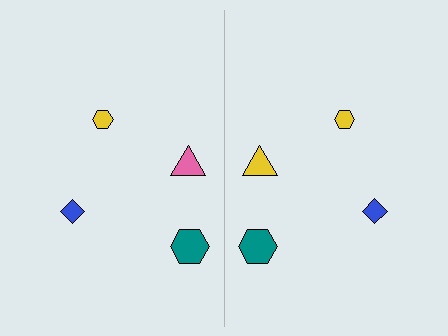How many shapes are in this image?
There are 8 shapes in this image.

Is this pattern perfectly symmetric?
No, the pattern is not perfectly symmetric. The yellow triangle on the right side breaks the symmetry — its mirror counterpart is pink.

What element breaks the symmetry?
The yellow triangle on the right side breaks the symmetry — its mirror counterpart is pink.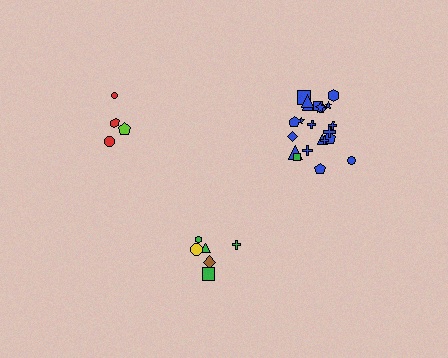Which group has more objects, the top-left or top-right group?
The top-right group.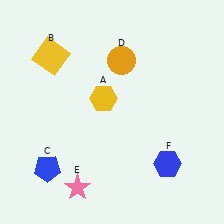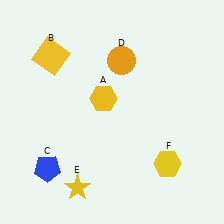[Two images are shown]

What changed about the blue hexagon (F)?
In Image 1, F is blue. In Image 2, it changed to yellow.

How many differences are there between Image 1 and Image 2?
There are 2 differences between the two images.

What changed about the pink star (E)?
In Image 1, E is pink. In Image 2, it changed to yellow.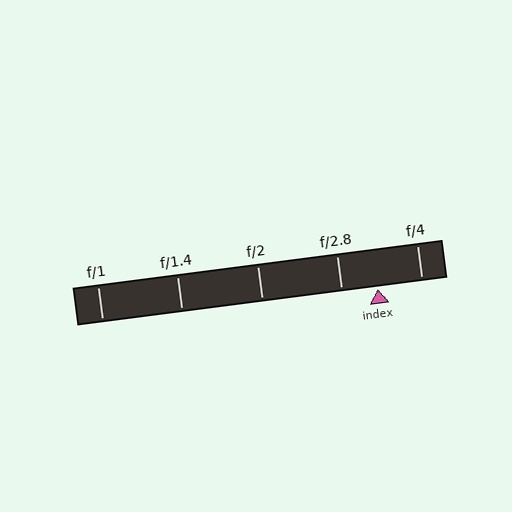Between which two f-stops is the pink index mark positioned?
The index mark is between f/2.8 and f/4.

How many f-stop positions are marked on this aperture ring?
There are 5 f-stop positions marked.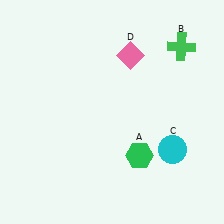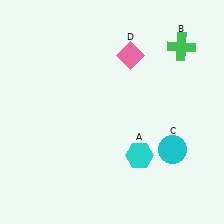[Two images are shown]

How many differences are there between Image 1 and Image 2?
There is 1 difference between the two images.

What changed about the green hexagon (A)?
In Image 1, A is green. In Image 2, it changed to cyan.